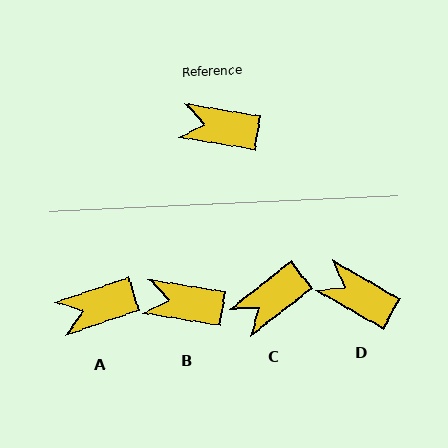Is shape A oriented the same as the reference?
No, it is off by about 28 degrees.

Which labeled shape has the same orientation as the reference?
B.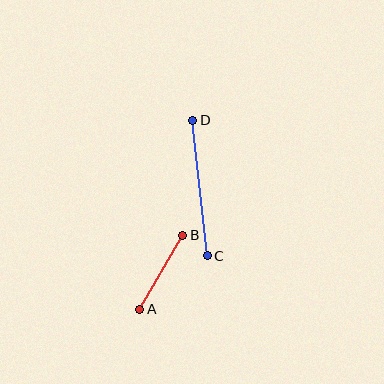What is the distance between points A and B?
The distance is approximately 86 pixels.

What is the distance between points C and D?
The distance is approximately 136 pixels.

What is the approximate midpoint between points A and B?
The midpoint is at approximately (161, 272) pixels.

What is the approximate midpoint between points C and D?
The midpoint is at approximately (200, 188) pixels.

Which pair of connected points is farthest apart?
Points C and D are farthest apart.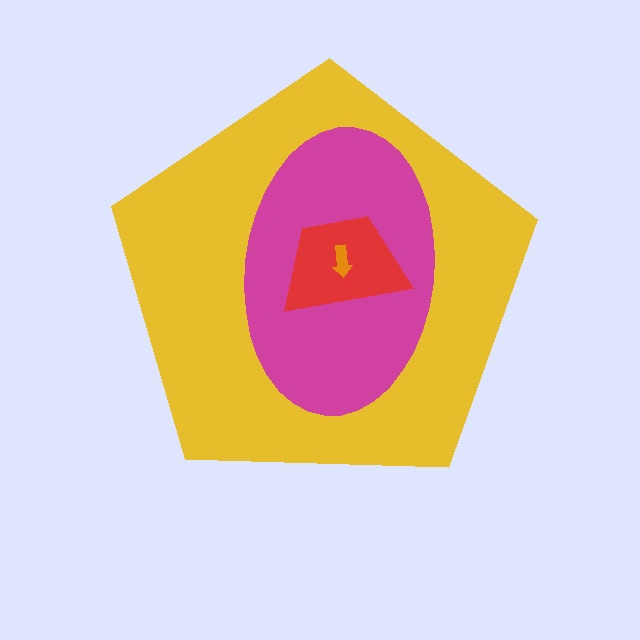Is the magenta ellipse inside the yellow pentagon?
Yes.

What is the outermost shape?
The yellow pentagon.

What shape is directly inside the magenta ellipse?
The red trapezoid.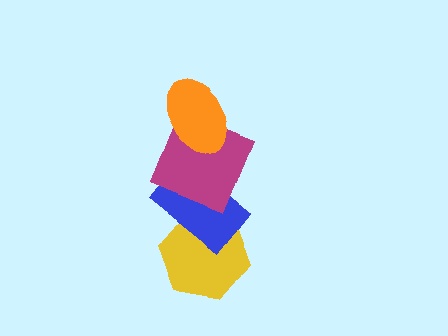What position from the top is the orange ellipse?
The orange ellipse is 1st from the top.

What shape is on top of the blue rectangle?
The magenta square is on top of the blue rectangle.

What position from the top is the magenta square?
The magenta square is 2nd from the top.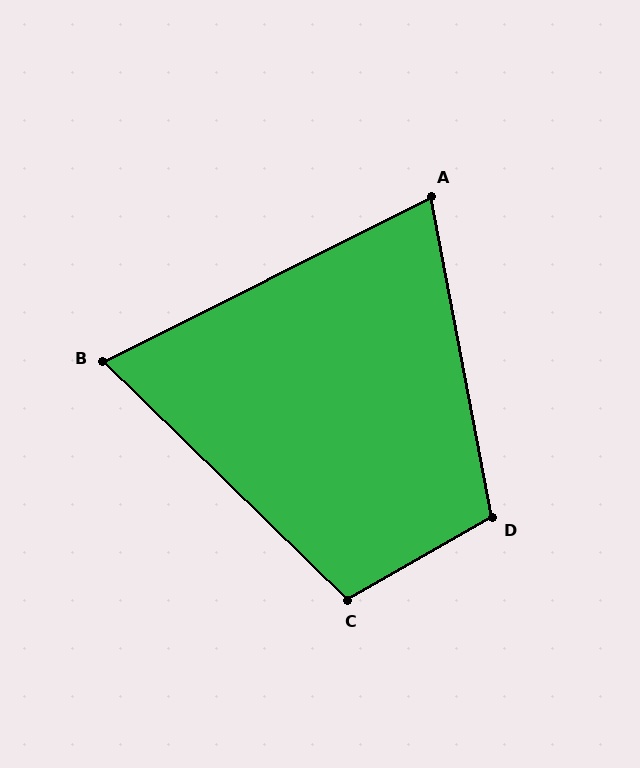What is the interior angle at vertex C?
Approximately 106 degrees (obtuse).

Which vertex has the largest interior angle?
D, at approximately 109 degrees.